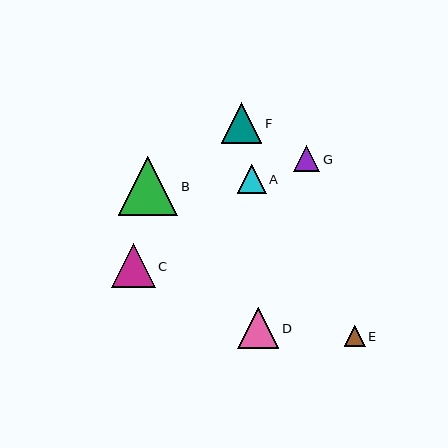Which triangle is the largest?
Triangle B is the largest with a size of approximately 59 pixels.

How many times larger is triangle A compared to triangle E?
Triangle A is approximately 1.4 times the size of triangle E.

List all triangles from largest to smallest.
From largest to smallest: B, C, D, F, A, G, E.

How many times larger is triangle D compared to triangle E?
Triangle D is approximately 2.0 times the size of triangle E.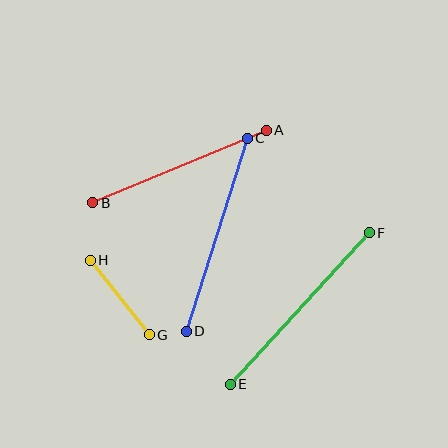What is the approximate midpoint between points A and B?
The midpoint is at approximately (180, 166) pixels.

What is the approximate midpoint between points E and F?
The midpoint is at approximately (300, 308) pixels.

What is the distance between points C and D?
The distance is approximately 203 pixels.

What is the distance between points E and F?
The distance is approximately 206 pixels.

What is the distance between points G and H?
The distance is approximately 95 pixels.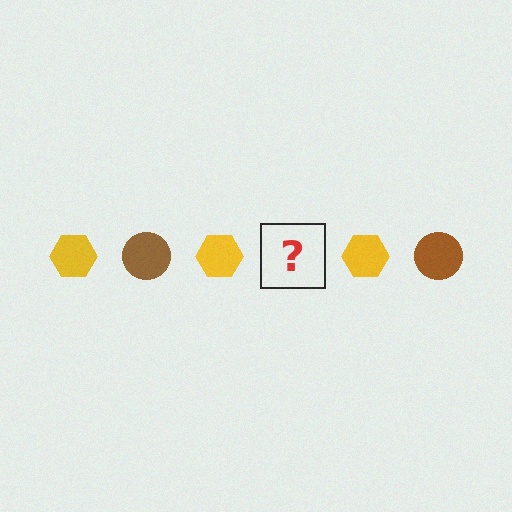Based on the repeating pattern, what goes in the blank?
The blank should be a brown circle.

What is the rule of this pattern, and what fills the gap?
The rule is that the pattern alternates between yellow hexagon and brown circle. The gap should be filled with a brown circle.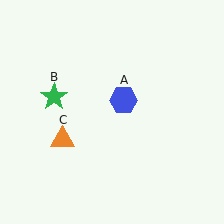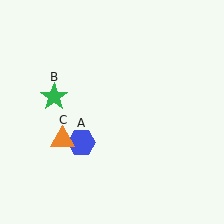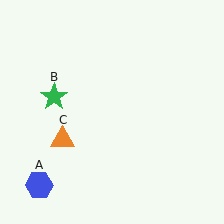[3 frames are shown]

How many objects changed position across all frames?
1 object changed position: blue hexagon (object A).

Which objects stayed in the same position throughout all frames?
Green star (object B) and orange triangle (object C) remained stationary.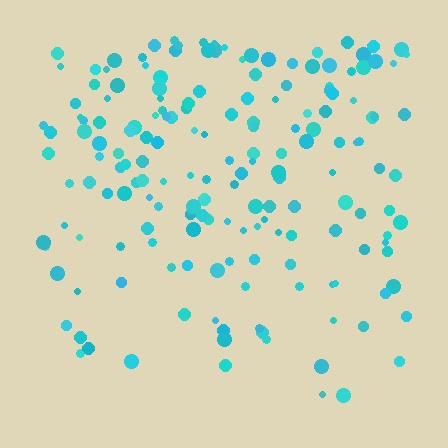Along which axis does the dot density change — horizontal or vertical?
Vertical.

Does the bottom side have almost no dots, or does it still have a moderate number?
Still a moderate number, just noticeably fewer than the top.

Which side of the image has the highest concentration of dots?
The top.